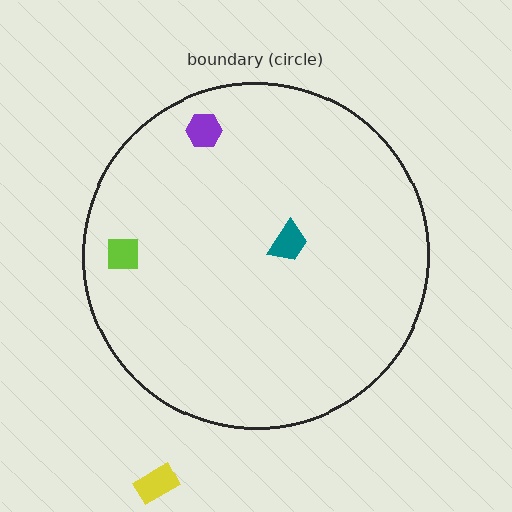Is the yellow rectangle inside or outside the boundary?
Outside.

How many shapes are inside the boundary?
3 inside, 1 outside.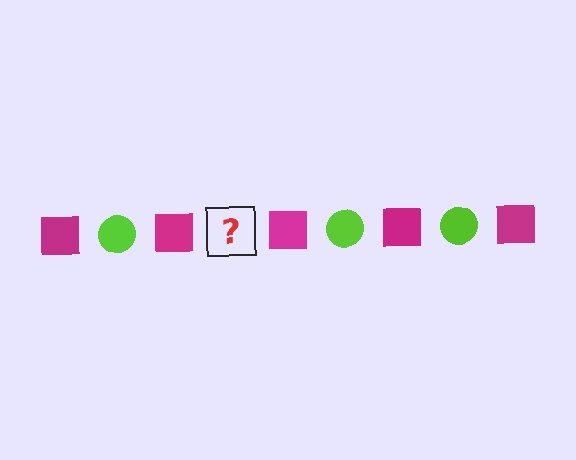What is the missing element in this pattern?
The missing element is a lime circle.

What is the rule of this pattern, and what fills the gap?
The rule is that the pattern alternates between magenta square and lime circle. The gap should be filled with a lime circle.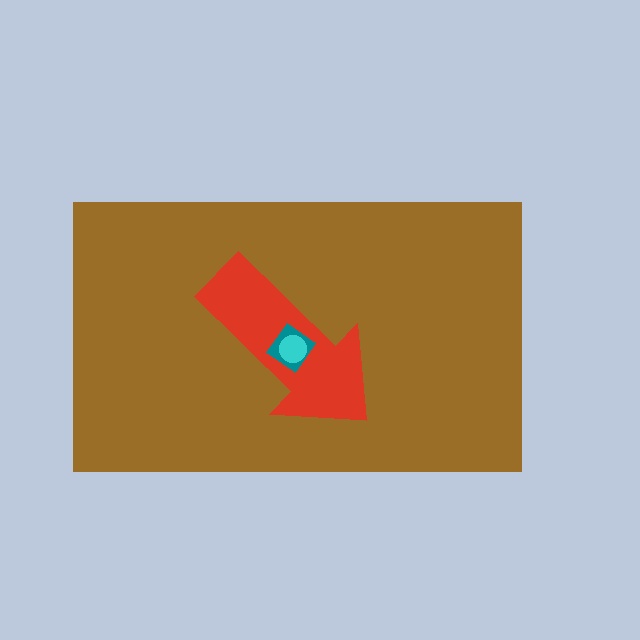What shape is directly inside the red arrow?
The teal diamond.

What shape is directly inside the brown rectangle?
The red arrow.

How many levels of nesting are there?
4.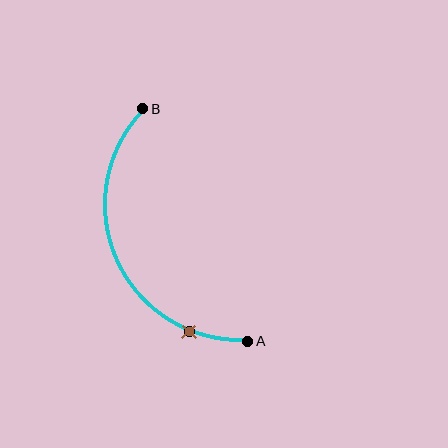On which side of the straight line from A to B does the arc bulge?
The arc bulges to the left of the straight line connecting A and B.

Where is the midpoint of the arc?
The arc midpoint is the point on the curve farthest from the straight line joining A and B. It sits to the left of that line.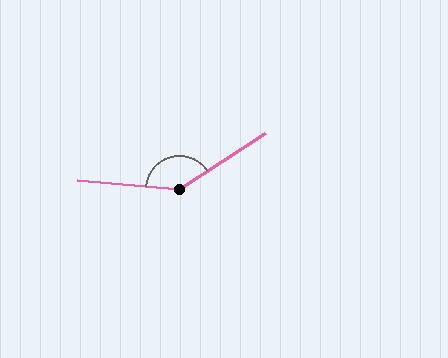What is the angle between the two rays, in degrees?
Approximately 141 degrees.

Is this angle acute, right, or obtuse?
It is obtuse.